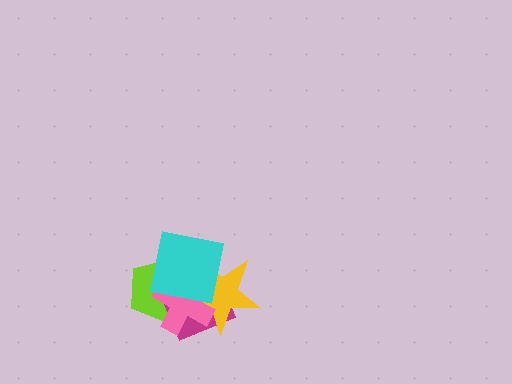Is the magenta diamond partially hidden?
Yes, it is partially covered by another shape.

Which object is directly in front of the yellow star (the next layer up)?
The pink cross is directly in front of the yellow star.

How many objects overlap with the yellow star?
4 objects overlap with the yellow star.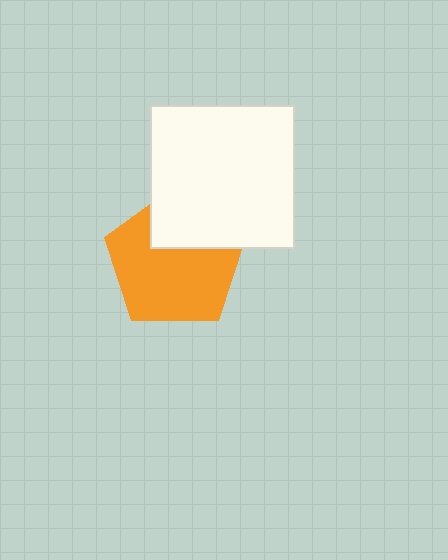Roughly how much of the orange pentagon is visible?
Most of it is visible (roughly 70%).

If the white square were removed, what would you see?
You would see the complete orange pentagon.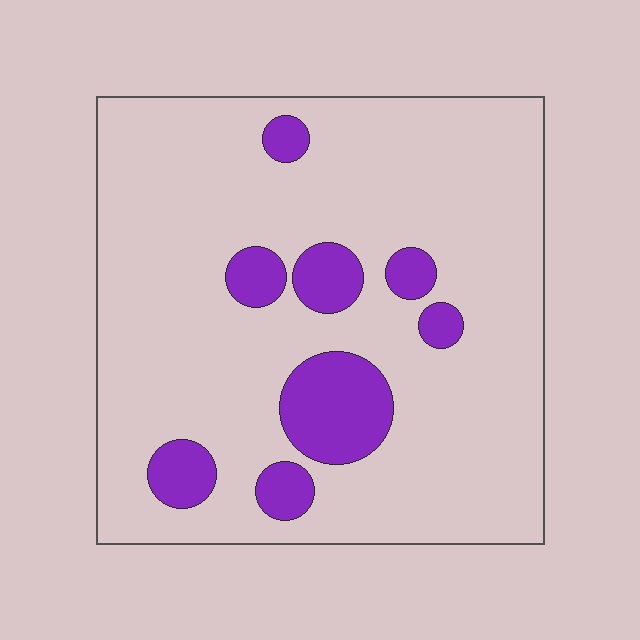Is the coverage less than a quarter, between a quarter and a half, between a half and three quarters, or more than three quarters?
Less than a quarter.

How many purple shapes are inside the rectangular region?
8.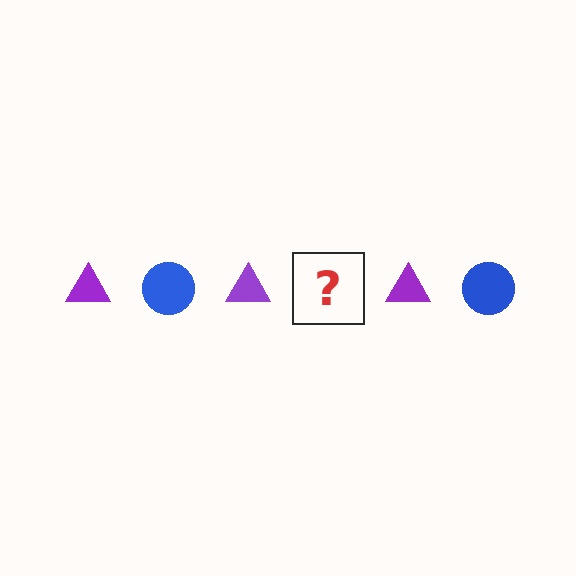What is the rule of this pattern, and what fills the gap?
The rule is that the pattern alternates between purple triangle and blue circle. The gap should be filled with a blue circle.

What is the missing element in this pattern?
The missing element is a blue circle.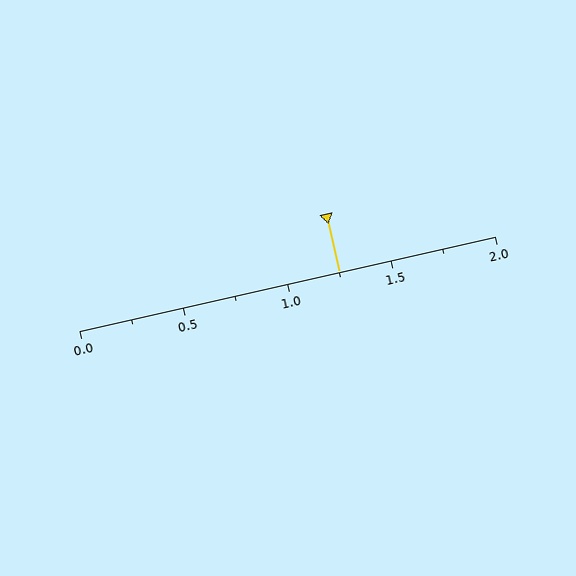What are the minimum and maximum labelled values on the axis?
The axis runs from 0.0 to 2.0.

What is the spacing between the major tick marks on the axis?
The major ticks are spaced 0.5 apart.